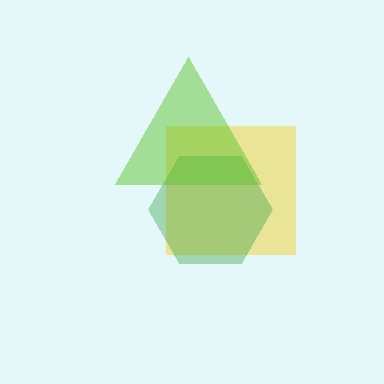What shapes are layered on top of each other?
The layered shapes are: a yellow square, a green hexagon, a lime triangle.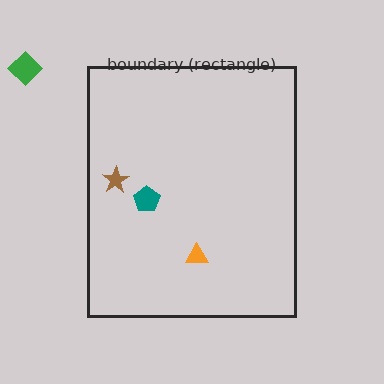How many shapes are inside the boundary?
3 inside, 1 outside.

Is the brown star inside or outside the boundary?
Inside.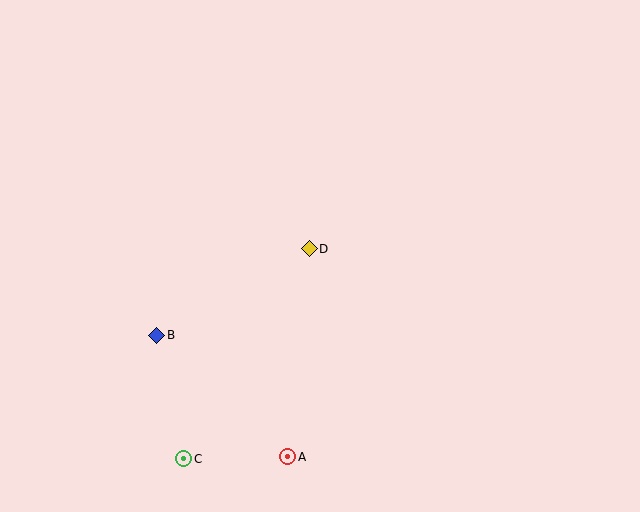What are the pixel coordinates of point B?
Point B is at (157, 335).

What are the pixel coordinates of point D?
Point D is at (309, 249).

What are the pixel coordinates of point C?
Point C is at (184, 459).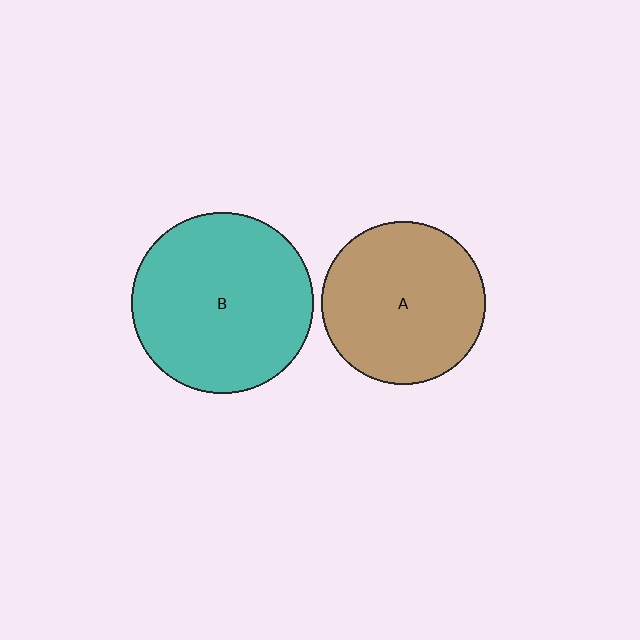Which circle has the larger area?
Circle B (teal).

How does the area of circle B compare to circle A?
Approximately 1.2 times.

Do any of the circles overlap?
No, none of the circles overlap.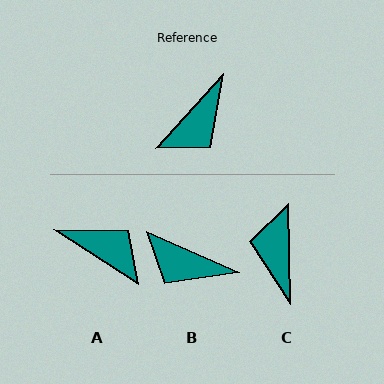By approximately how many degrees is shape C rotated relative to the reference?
Approximately 137 degrees clockwise.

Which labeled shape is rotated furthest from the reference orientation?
C, about 137 degrees away.